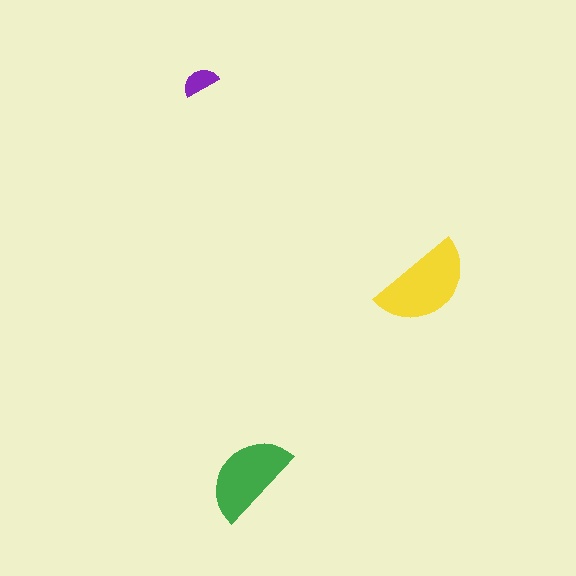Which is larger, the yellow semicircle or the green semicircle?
The yellow one.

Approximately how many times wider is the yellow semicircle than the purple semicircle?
About 2.5 times wider.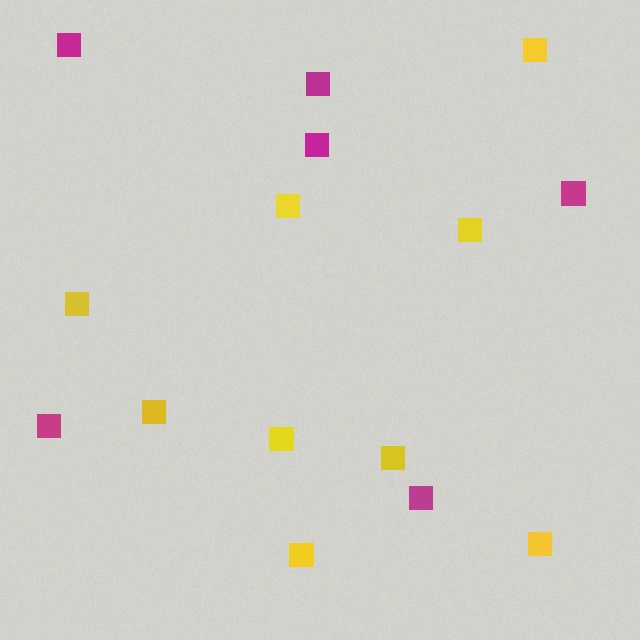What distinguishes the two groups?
There are 2 groups: one group of yellow squares (9) and one group of magenta squares (6).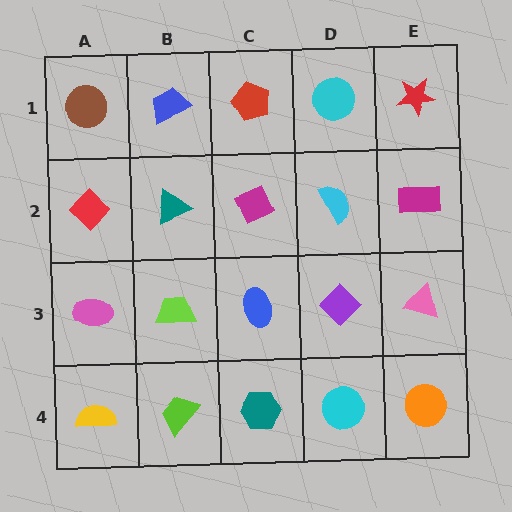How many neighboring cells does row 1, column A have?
2.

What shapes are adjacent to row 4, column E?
A pink triangle (row 3, column E), a cyan circle (row 4, column D).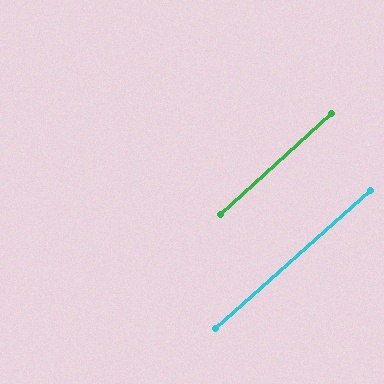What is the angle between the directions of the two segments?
Approximately 1 degree.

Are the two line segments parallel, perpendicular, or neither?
Parallel — their directions differ by only 0.5°.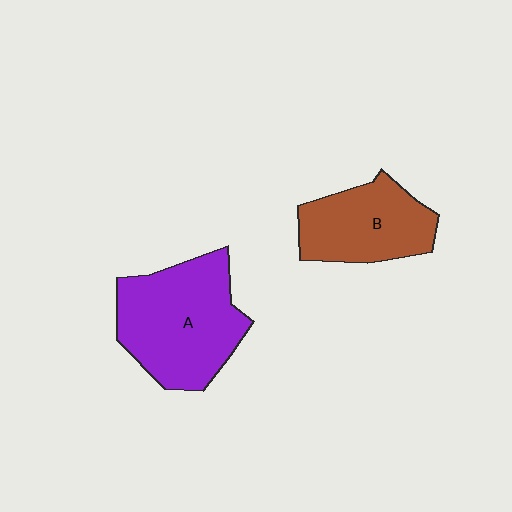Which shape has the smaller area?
Shape B (brown).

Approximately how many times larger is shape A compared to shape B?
Approximately 1.4 times.